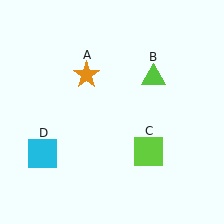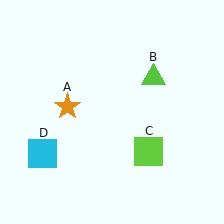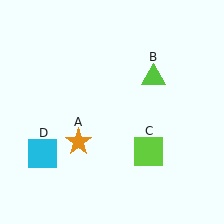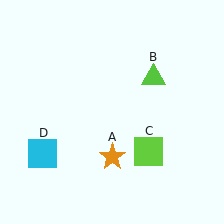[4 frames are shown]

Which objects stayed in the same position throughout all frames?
Lime triangle (object B) and lime square (object C) and cyan square (object D) remained stationary.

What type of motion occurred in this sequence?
The orange star (object A) rotated counterclockwise around the center of the scene.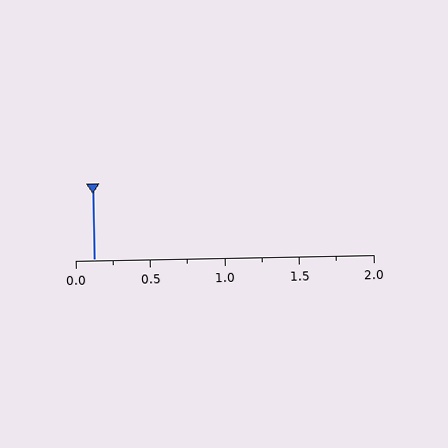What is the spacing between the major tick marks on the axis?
The major ticks are spaced 0.5 apart.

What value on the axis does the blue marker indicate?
The marker indicates approximately 0.12.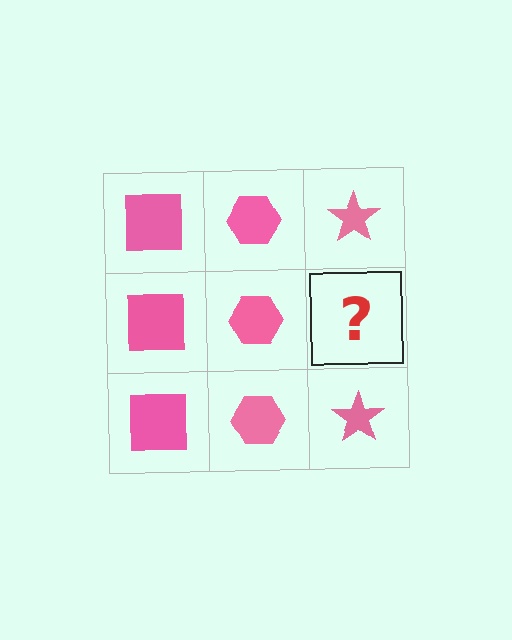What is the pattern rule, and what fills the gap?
The rule is that each column has a consistent shape. The gap should be filled with a pink star.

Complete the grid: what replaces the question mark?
The question mark should be replaced with a pink star.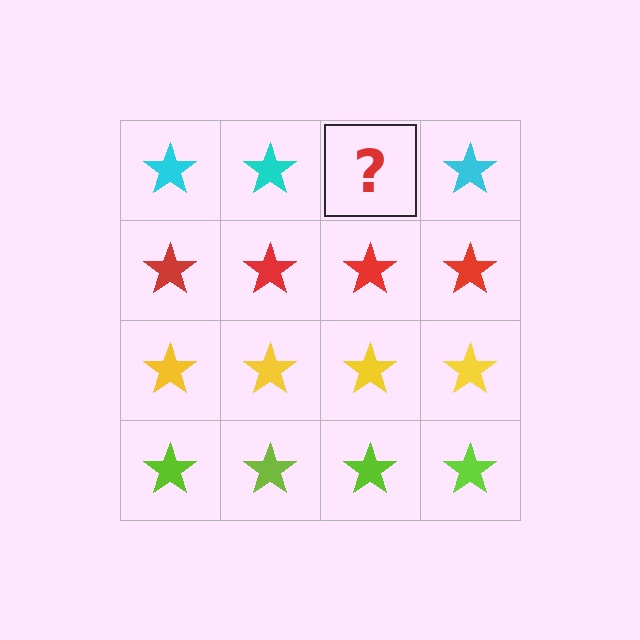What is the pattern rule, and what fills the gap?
The rule is that each row has a consistent color. The gap should be filled with a cyan star.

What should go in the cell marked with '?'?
The missing cell should contain a cyan star.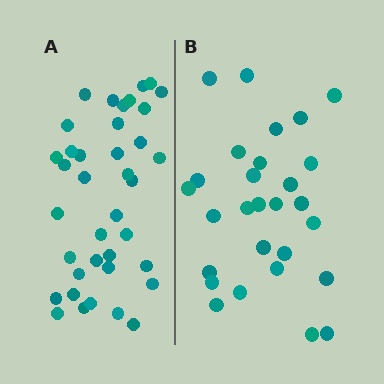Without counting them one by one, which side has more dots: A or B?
Region A (the left region) has more dots.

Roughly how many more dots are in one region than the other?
Region A has roughly 10 or so more dots than region B.